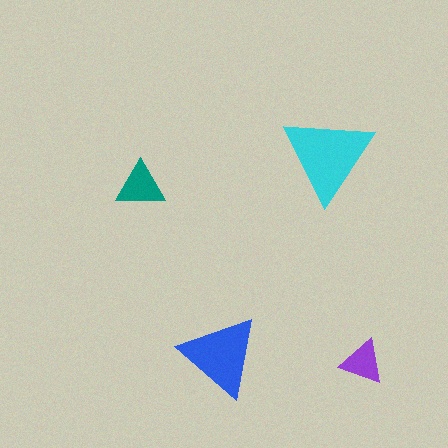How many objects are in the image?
There are 4 objects in the image.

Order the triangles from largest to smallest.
the cyan one, the blue one, the teal one, the purple one.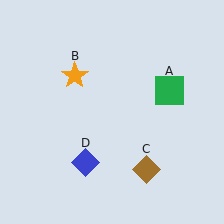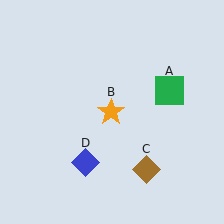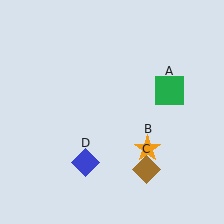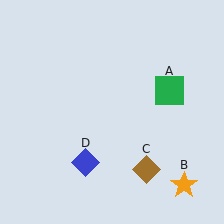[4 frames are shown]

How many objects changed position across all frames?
1 object changed position: orange star (object B).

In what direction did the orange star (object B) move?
The orange star (object B) moved down and to the right.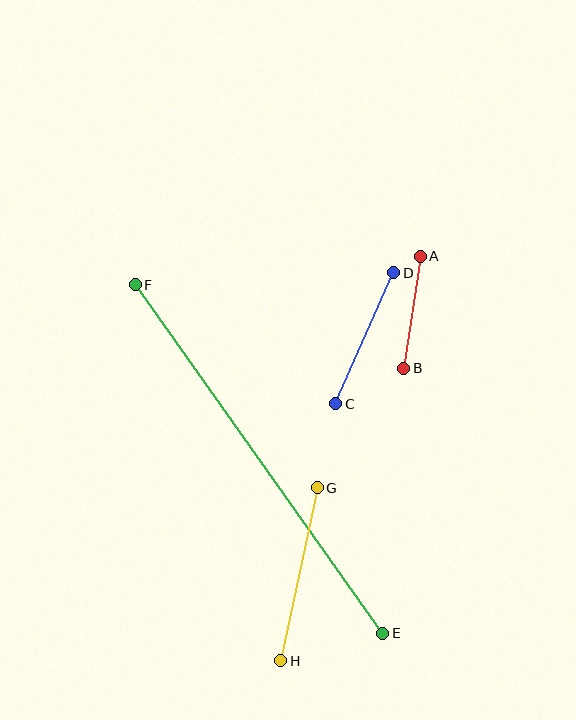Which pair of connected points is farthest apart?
Points E and F are farthest apart.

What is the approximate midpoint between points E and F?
The midpoint is at approximately (259, 459) pixels.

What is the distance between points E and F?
The distance is approximately 427 pixels.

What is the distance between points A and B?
The distance is approximately 113 pixels.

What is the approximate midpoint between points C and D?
The midpoint is at approximately (365, 338) pixels.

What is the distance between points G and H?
The distance is approximately 177 pixels.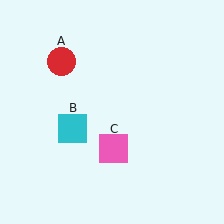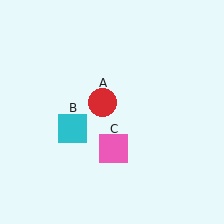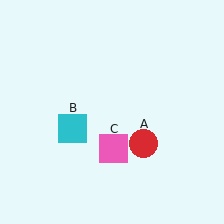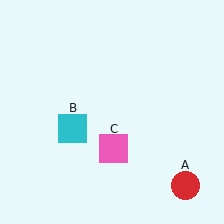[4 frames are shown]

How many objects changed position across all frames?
1 object changed position: red circle (object A).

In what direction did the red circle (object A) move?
The red circle (object A) moved down and to the right.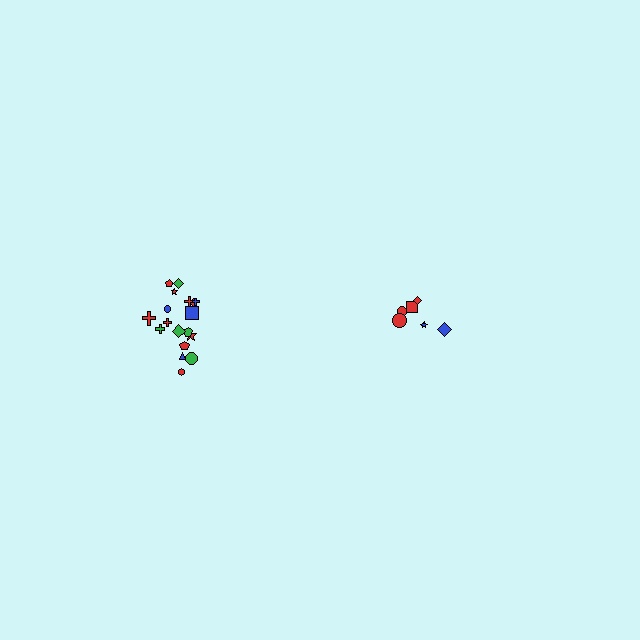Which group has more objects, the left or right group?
The left group.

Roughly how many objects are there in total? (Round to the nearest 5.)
Roughly 25 objects in total.